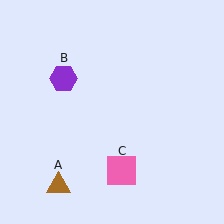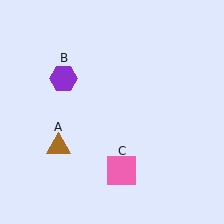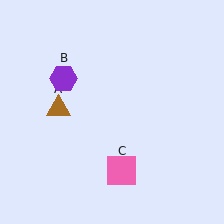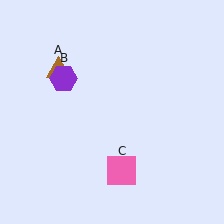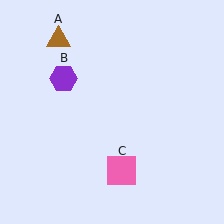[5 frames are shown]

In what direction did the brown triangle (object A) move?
The brown triangle (object A) moved up.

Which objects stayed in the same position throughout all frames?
Purple hexagon (object B) and pink square (object C) remained stationary.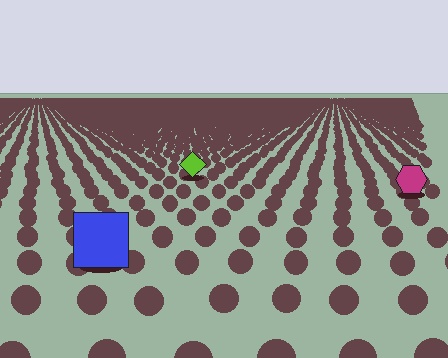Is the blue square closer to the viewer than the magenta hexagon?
Yes. The blue square is closer — you can tell from the texture gradient: the ground texture is coarser near it.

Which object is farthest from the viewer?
The lime diamond is farthest from the viewer. It appears smaller and the ground texture around it is denser.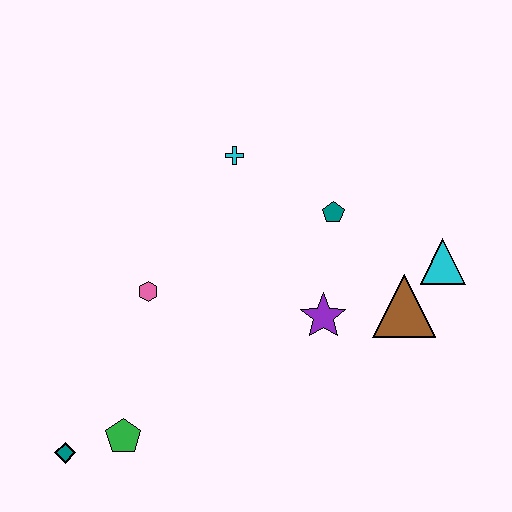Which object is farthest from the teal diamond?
The cyan triangle is farthest from the teal diamond.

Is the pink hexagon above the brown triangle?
Yes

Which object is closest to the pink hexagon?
The green pentagon is closest to the pink hexagon.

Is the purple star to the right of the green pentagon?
Yes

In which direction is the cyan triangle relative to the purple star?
The cyan triangle is to the right of the purple star.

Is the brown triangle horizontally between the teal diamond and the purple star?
No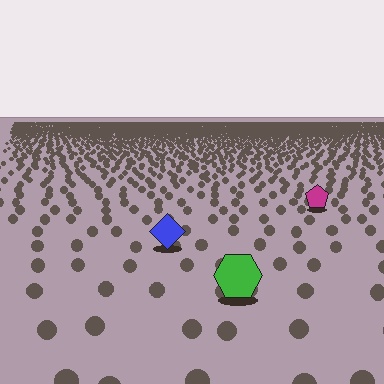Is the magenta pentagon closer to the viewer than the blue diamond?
No. The blue diamond is closer — you can tell from the texture gradient: the ground texture is coarser near it.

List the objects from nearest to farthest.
From nearest to farthest: the green hexagon, the blue diamond, the magenta pentagon.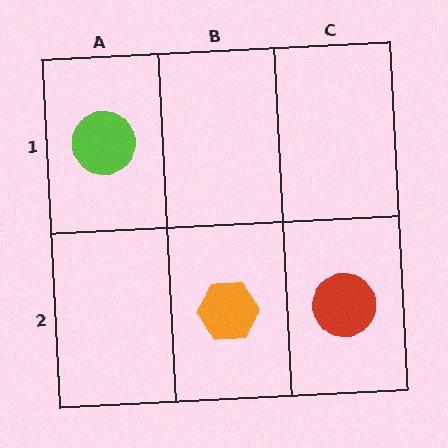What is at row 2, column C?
A red circle.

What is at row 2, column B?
An orange hexagon.